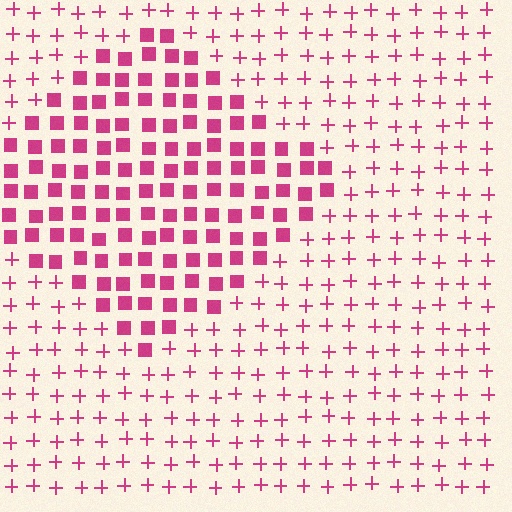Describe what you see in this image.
The image is filled with small magenta elements arranged in a uniform grid. A diamond-shaped region contains squares, while the surrounding area contains plus signs. The boundary is defined purely by the change in element shape.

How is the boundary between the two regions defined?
The boundary is defined by a change in element shape: squares inside vs. plus signs outside. All elements share the same color and spacing.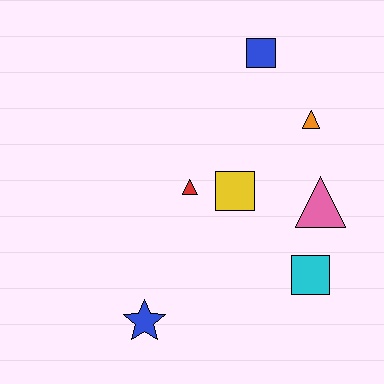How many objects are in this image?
There are 7 objects.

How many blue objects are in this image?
There are 2 blue objects.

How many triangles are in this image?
There are 3 triangles.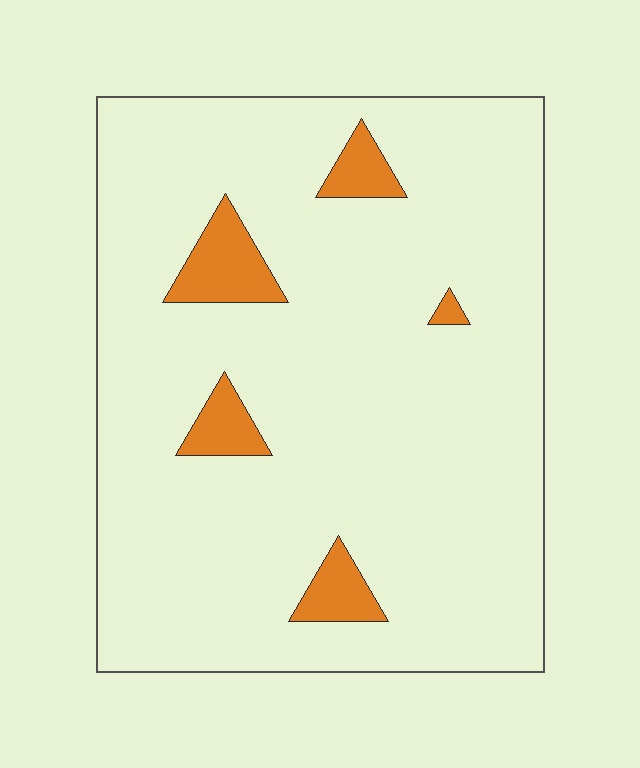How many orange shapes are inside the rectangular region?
5.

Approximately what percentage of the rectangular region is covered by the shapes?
Approximately 10%.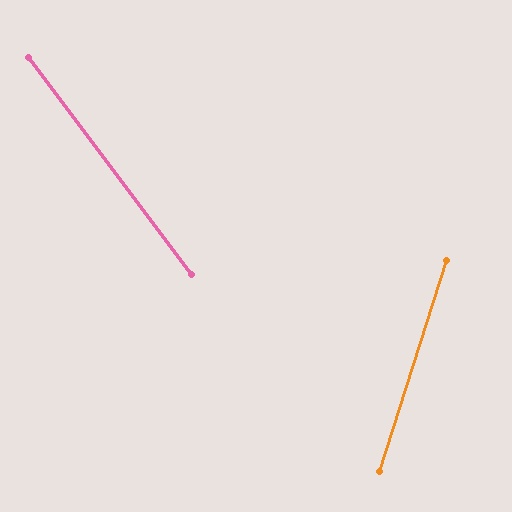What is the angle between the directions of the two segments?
Approximately 54 degrees.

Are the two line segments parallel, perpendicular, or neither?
Neither parallel nor perpendicular — they differ by about 54°.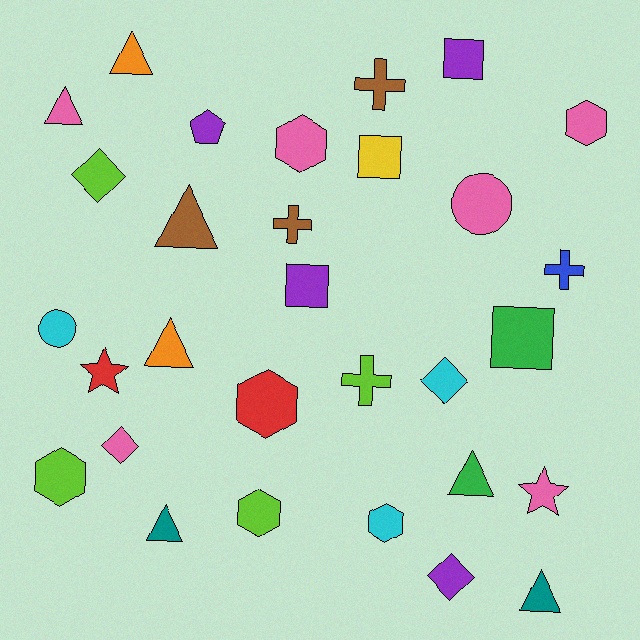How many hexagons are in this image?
There are 6 hexagons.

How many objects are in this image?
There are 30 objects.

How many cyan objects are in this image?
There are 3 cyan objects.